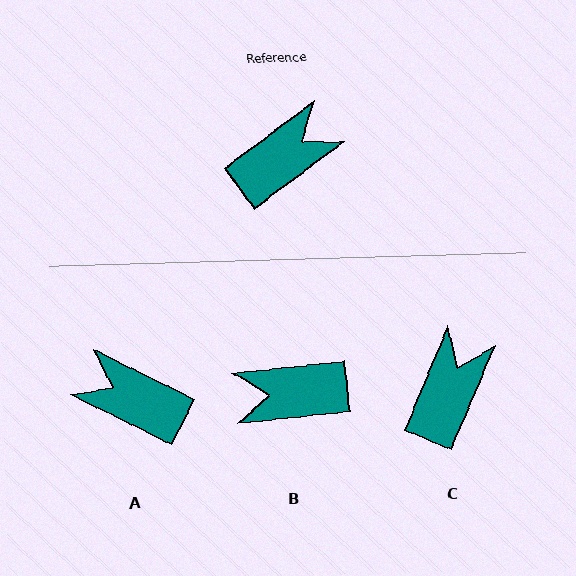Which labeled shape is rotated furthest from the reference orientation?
B, about 150 degrees away.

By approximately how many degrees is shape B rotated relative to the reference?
Approximately 150 degrees counter-clockwise.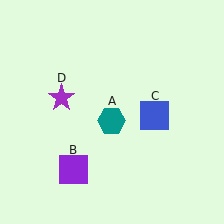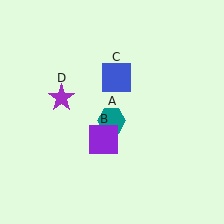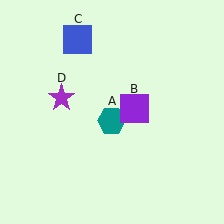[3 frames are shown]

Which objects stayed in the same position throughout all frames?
Teal hexagon (object A) and purple star (object D) remained stationary.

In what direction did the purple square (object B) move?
The purple square (object B) moved up and to the right.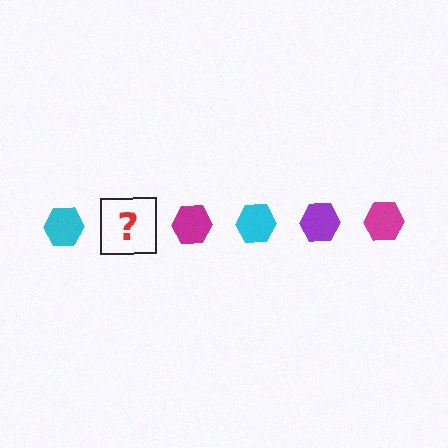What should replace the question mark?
The question mark should be replaced with a purple hexagon.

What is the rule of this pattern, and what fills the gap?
The rule is that the pattern cycles through cyan, purple, magenta hexagons. The gap should be filled with a purple hexagon.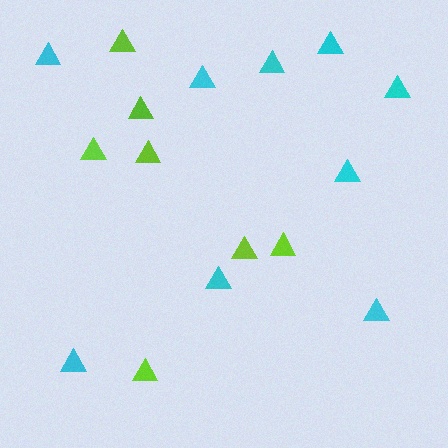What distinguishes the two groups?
There are 2 groups: one group of lime triangles (7) and one group of cyan triangles (9).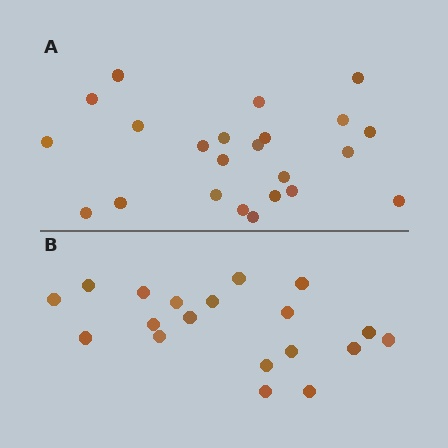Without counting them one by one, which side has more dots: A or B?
Region A (the top region) has more dots.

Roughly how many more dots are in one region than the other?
Region A has about 4 more dots than region B.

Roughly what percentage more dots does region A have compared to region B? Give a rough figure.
About 20% more.